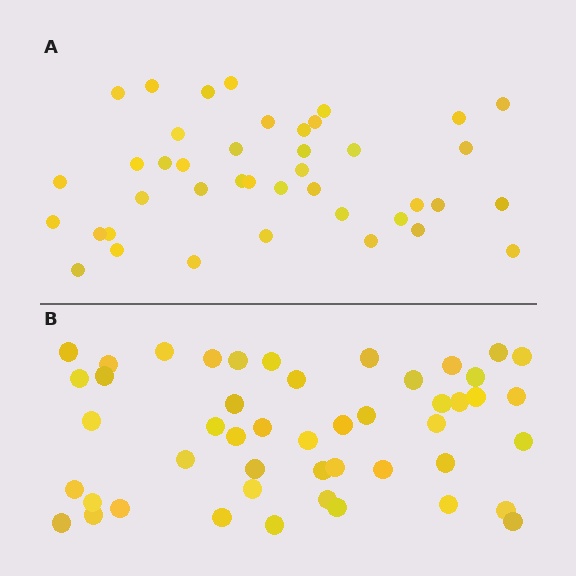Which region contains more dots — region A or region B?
Region B (the bottom region) has more dots.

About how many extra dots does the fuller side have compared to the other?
Region B has roughly 8 or so more dots than region A.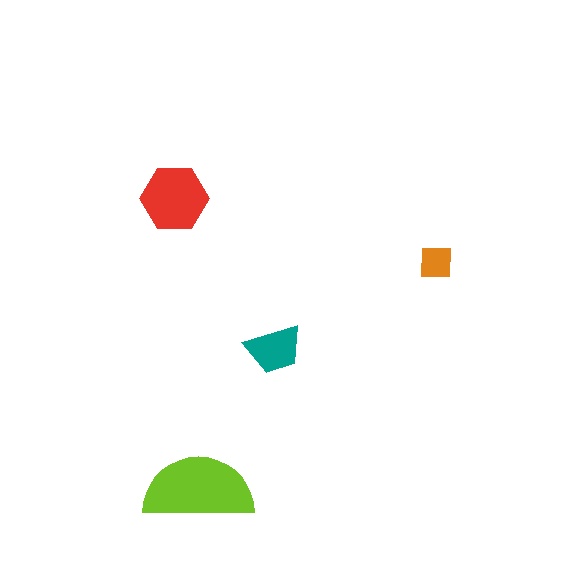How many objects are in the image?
There are 4 objects in the image.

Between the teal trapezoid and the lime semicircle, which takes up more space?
The lime semicircle.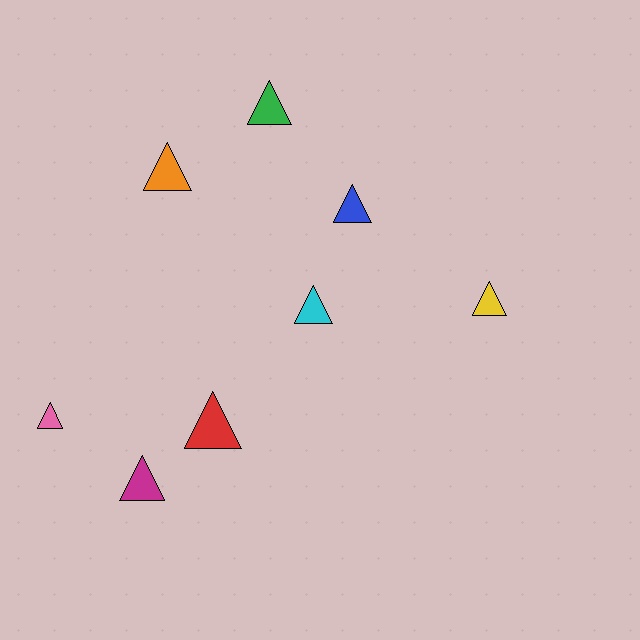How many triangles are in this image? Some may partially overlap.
There are 8 triangles.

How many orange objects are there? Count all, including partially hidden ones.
There is 1 orange object.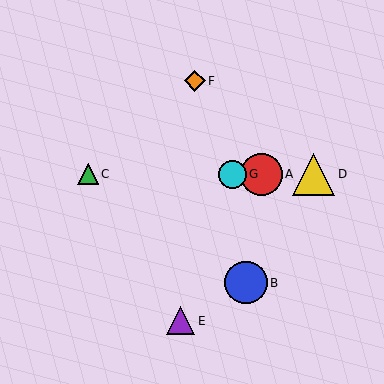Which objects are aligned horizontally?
Objects A, C, D, G are aligned horizontally.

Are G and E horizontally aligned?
No, G is at y≈174 and E is at y≈321.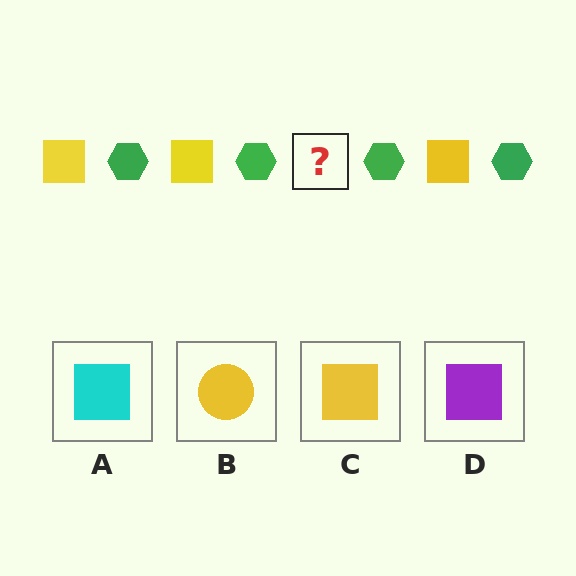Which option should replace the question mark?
Option C.